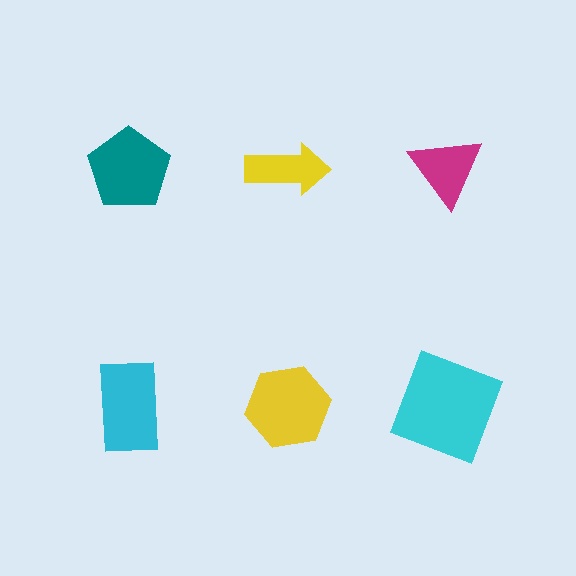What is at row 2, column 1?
A cyan rectangle.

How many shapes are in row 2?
3 shapes.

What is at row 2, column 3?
A cyan square.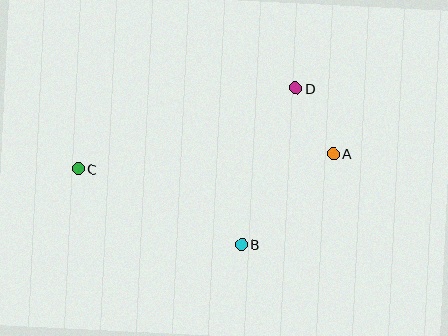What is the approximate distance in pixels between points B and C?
The distance between B and C is approximately 180 pixels.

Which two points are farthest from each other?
Points A and C are farthest from each other.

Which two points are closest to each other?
Points A and D are closest to each other.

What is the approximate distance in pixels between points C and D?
The distance between C and D is approximately 232 pixels.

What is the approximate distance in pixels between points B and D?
The distance between B and D is approximately 165 pixels.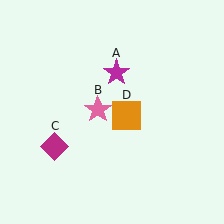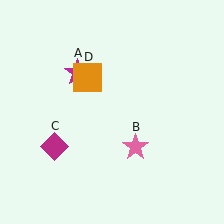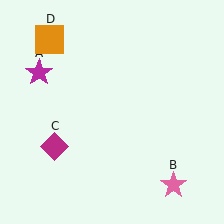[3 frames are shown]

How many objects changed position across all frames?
3 objects changed position: magenta star (object A), pink star (object B), orange square (object D).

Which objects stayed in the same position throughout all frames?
Magenta diamond (object C) remained stationary.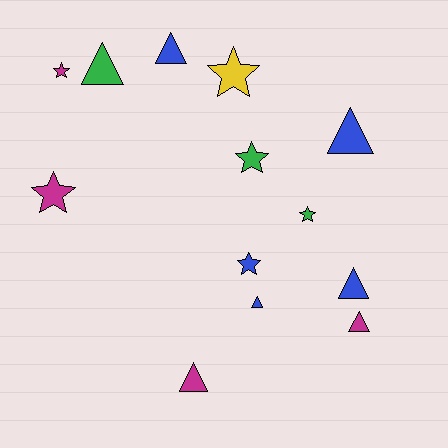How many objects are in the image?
There are 13 objects.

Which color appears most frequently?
Blue, with 5 objects.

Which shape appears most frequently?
Triangle, with 7 objects.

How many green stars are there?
There are 2 green stars.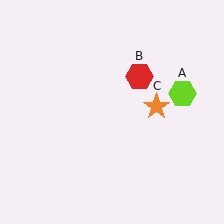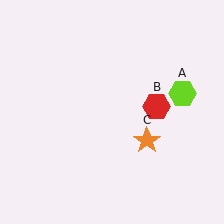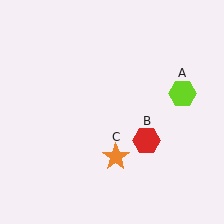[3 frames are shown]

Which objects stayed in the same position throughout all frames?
Lime hexagon (object A) remained stationary.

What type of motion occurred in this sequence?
The red hexagon (object B), orange star (object C) rotated clockwise around the center of the scene.